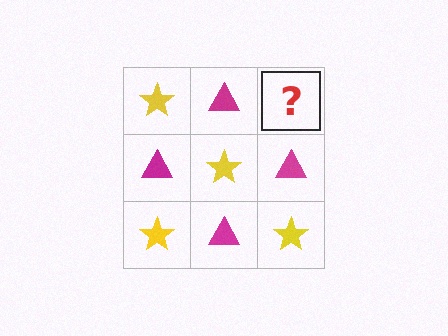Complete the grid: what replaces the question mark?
The question mark should be replaced with a yellow star.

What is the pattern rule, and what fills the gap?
The rule is that it alternates yellow star and magenta triangle in a checkerboard pattern. The gap should be filled with a yellow star.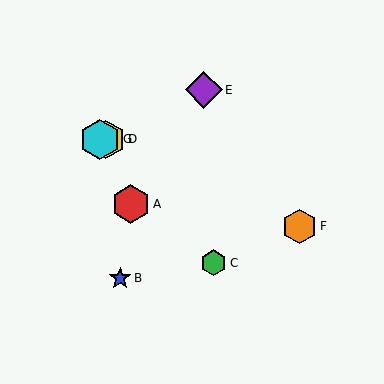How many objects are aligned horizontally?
2 objects (D, G) are aligned horizontally.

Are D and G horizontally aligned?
Yes, both are at y≈139.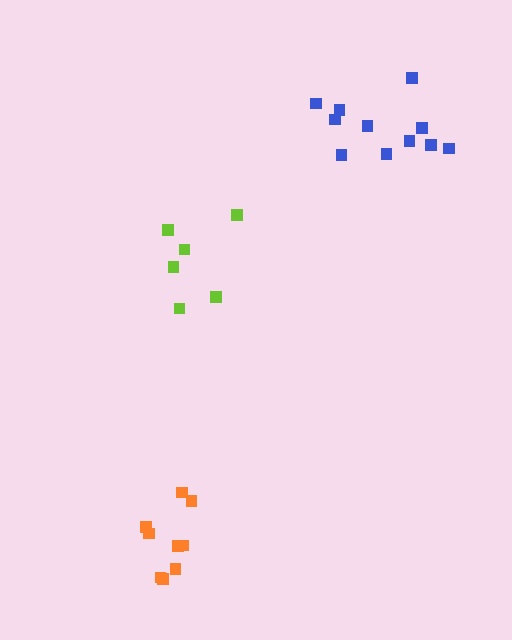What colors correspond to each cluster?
The clusters are colored: lime, blue, orange.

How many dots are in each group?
Group 1: 6 dots, Group 2: 11 dots, Group 3: 9 dots (26 total).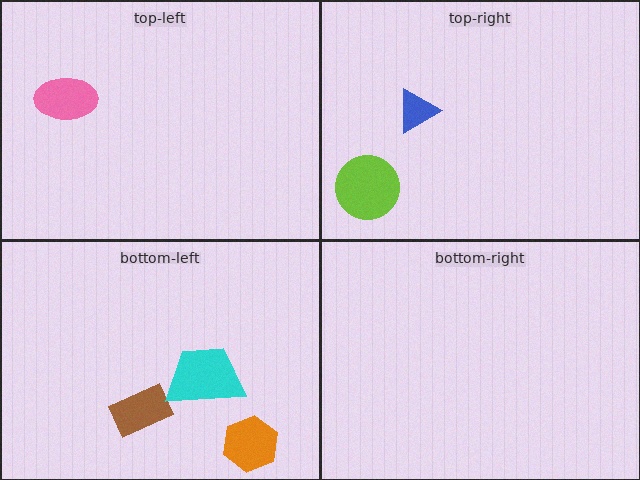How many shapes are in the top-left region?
1.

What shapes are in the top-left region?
The pink ellipse.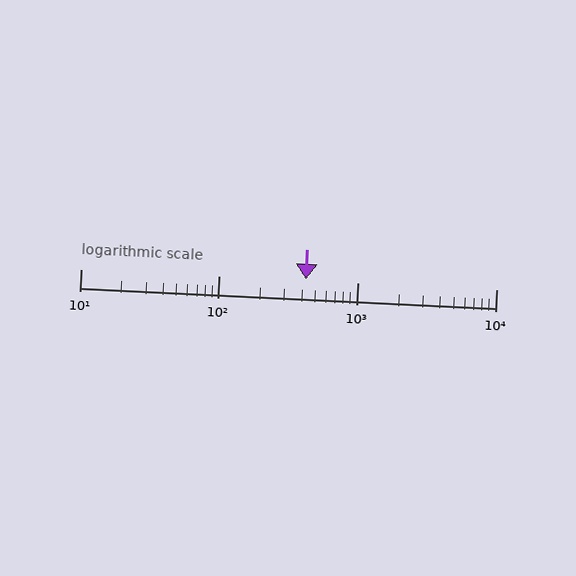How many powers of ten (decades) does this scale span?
The scale spans 3 decades, from 10 to 10000.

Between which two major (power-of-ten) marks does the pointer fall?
The pointer is between 100 and 1000.